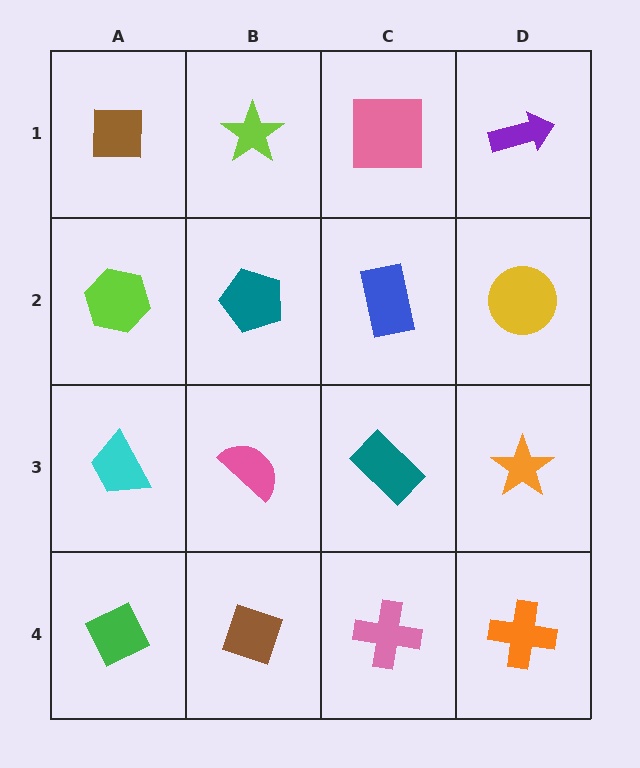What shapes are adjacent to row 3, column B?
A teal pentagon (row 2, column B), a brown diamond (row 4, column B), a cyan trapezoid (row 3, column A), a teal rectangle (row 3, column C).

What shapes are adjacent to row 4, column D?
An orange star (row 3, column D), a pink cross (row 4, column C).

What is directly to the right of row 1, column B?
A pink square.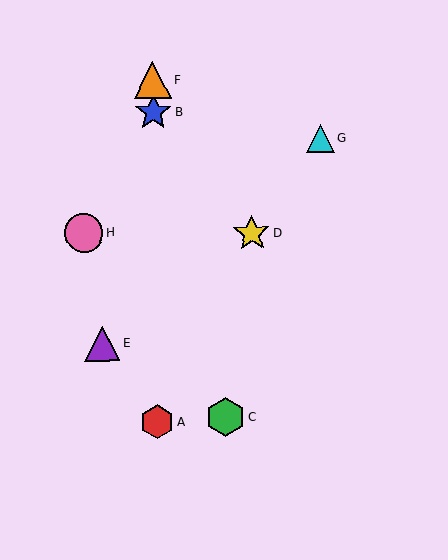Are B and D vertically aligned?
No, B is at x≈153 and D is at x≈252.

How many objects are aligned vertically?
3 objects (A, B, F) are aligned vertically.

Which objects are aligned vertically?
Objects A, B, F are aligned vertically.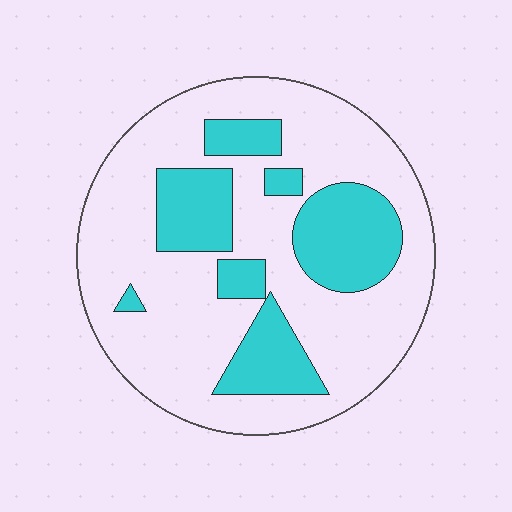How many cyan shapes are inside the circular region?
7.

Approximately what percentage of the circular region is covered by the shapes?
Approximately 30%.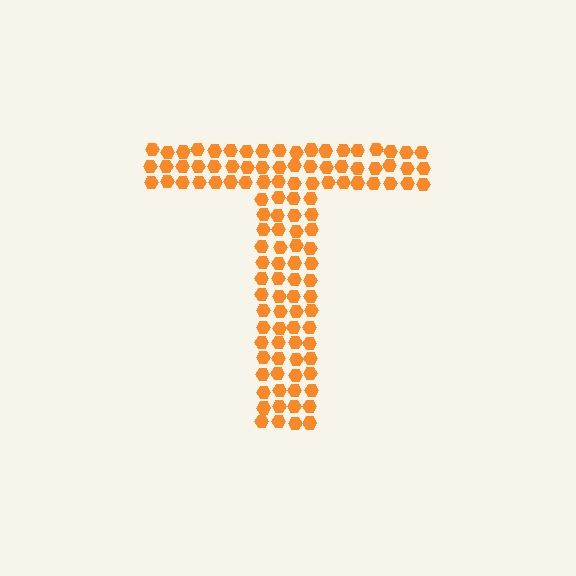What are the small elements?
The small elements are hexagons.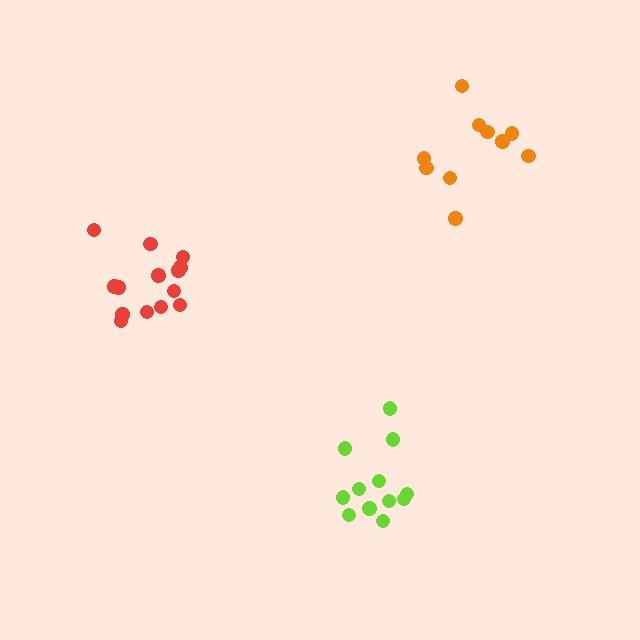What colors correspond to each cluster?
The clusters are colored: red, orange, lime.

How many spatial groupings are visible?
There are 3 spatial groupings.